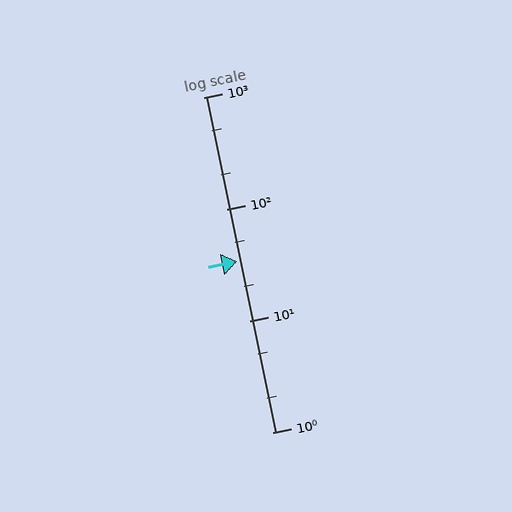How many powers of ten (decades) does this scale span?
The scale spans 3 decades, from 1 to 1000.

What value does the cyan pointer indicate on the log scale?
The pointer indicates approximately 34.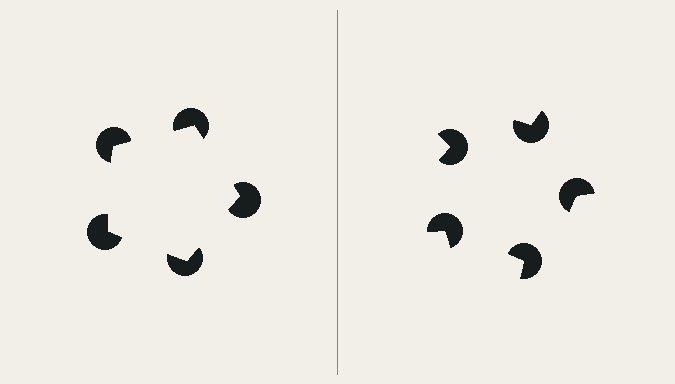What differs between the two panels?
The pac-man discs are positioned identically on both sides; only the wedge orientations differ. On the left they align to a pentagon; on the right they are misaligned.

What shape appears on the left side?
An illusory pentagon.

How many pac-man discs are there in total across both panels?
10 — 5 on each side.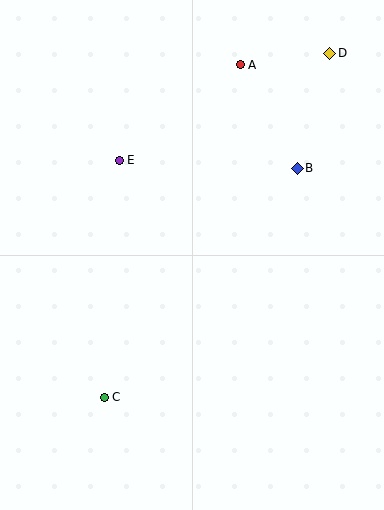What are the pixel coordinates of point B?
Point B is at (297, 168).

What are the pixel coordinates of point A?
Point A is at (240, 65).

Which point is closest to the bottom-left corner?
Point C is closest to the bottom-left corner.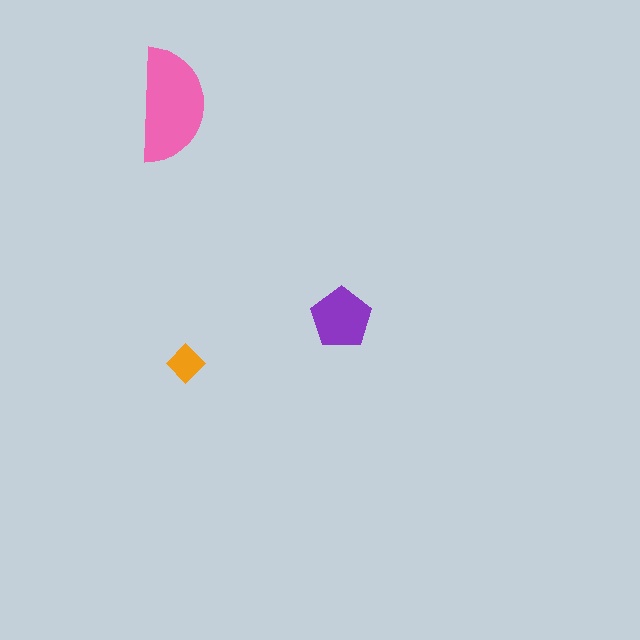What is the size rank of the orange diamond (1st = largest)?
3rd.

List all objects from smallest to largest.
The orange diamond, the purple pentagon, the pink semicircle.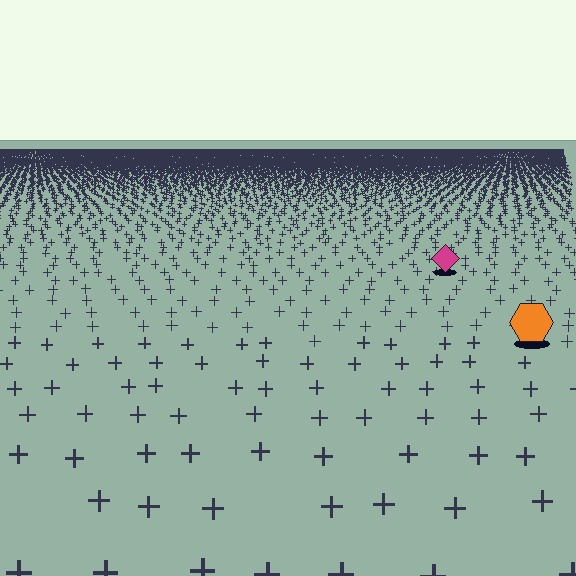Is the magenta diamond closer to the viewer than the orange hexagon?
No. The orange hexagon is closer — you can tell from the texture gradient: the ground texture is coarser near it.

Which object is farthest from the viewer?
The magenta diamond is farthest from the viewer. It appears smaller and the ground texture around it is denser.